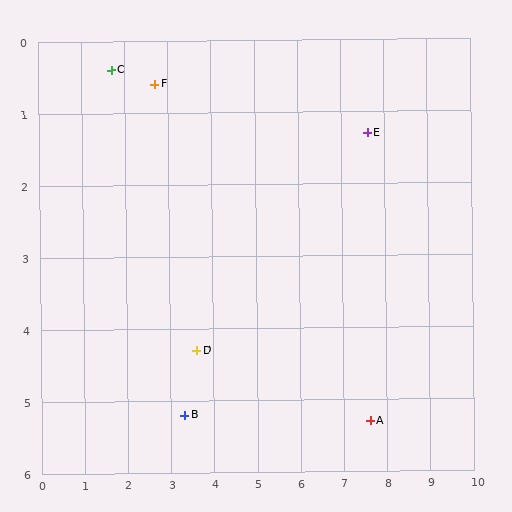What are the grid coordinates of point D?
Point D is at approximately (3.6, 4.3).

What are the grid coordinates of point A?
Point A is at approximately (7.6, 5.3).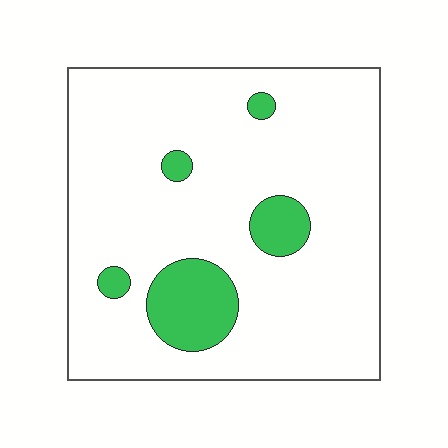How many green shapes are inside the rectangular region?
5.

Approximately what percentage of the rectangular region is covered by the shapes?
Approximately 10%.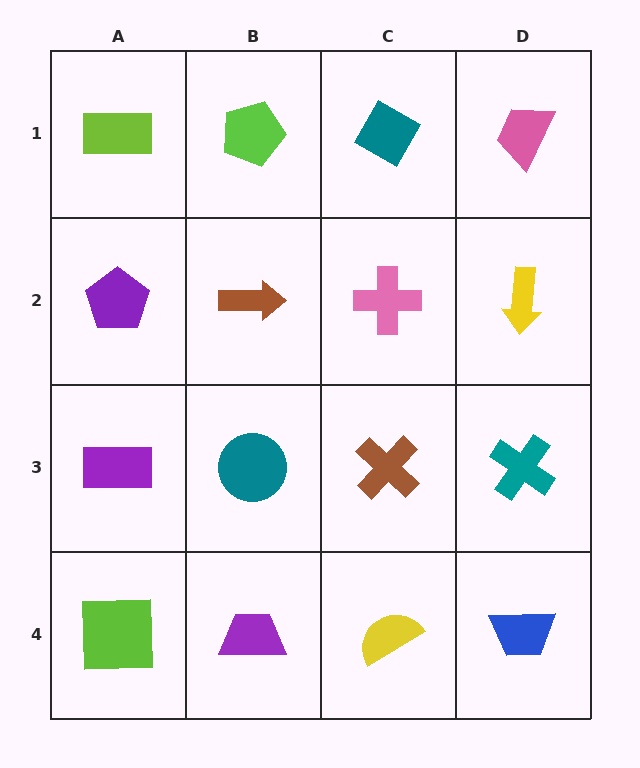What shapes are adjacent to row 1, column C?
A pink cross (row 2, column C), a lime pentagon (row 1, column B), a pink trapezoid (row 1, column D).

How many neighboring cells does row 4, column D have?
2.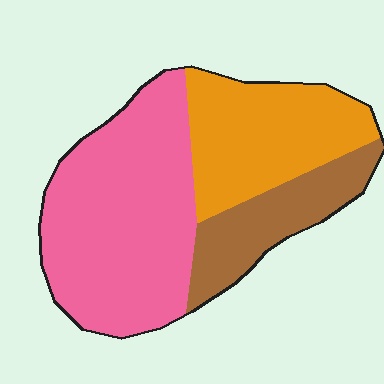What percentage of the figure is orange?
Orange takes up about one third (1/3) of the figure.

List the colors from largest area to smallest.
From largest to smallest: pink, orange, brown.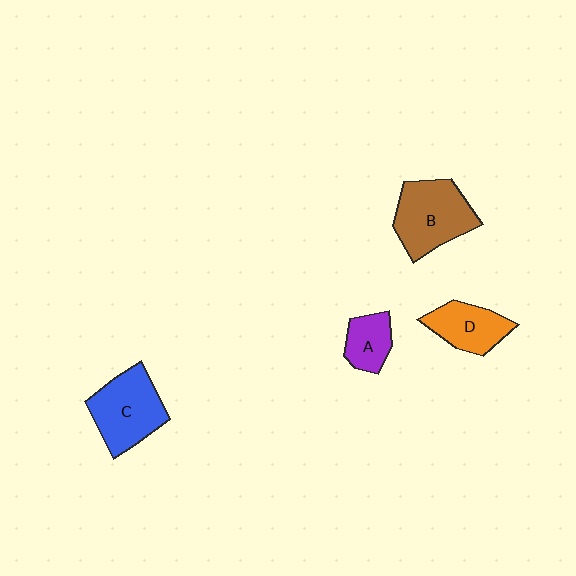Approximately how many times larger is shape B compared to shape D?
Approximately 1.5 times.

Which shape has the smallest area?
Shape A (purple).